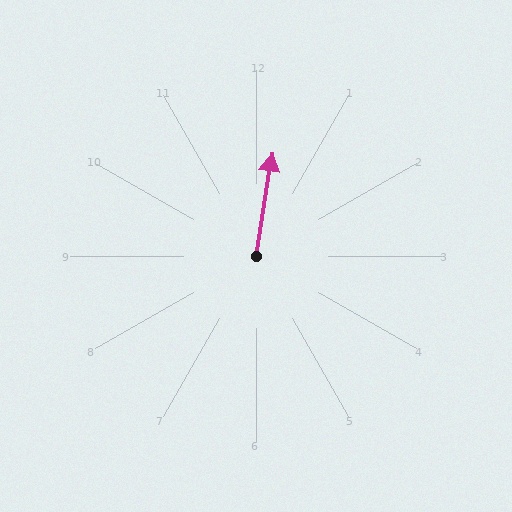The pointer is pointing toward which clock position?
Roughly 12 o'clock.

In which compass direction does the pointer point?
North.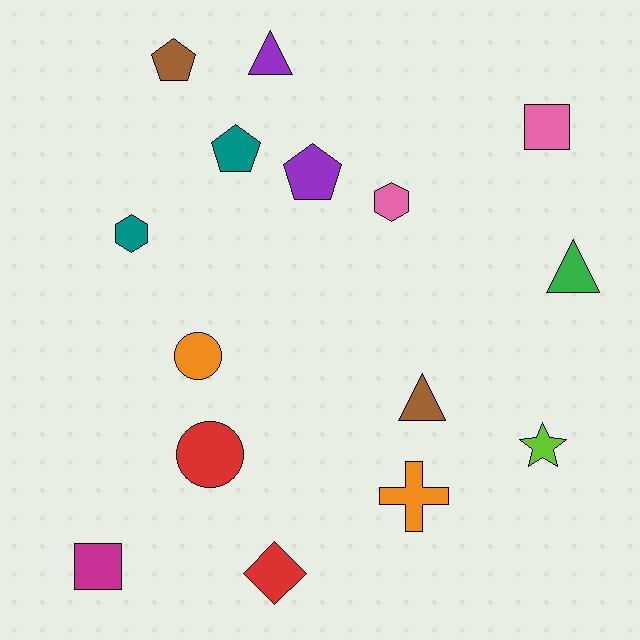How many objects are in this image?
There are 15 objects.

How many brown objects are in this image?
There are 2 brown objects.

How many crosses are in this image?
There is 1 cross.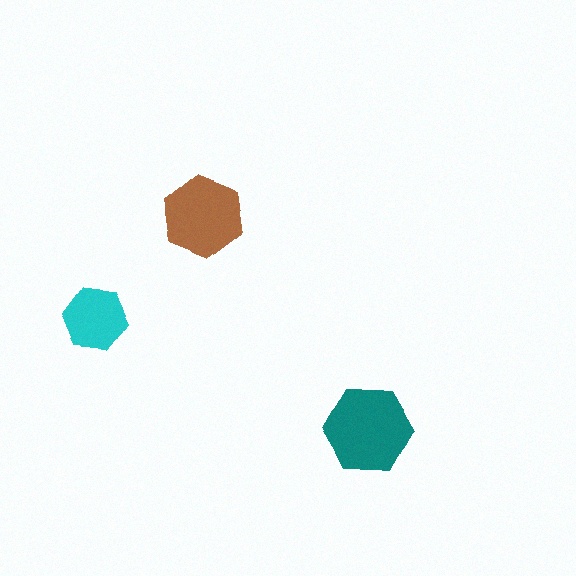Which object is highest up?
The brown hexagon is topmost.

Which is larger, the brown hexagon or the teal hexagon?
The teal one.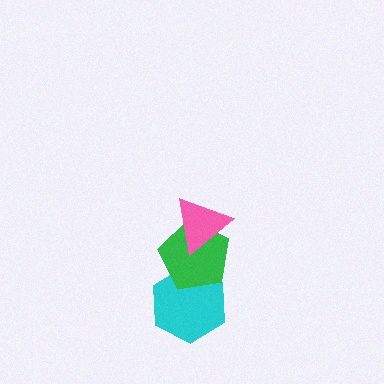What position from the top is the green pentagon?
The green pentagon is 2nd from the top.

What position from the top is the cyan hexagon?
The cyan hexagon is 3rd from the top.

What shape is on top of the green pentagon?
The pink triangle is on top of the green pentagon.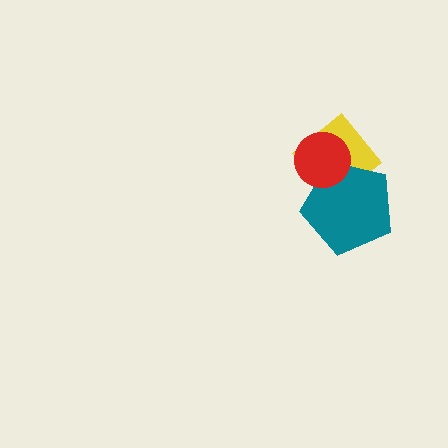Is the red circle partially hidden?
No, no other shape covers it.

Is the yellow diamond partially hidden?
Yes, it is partially covered by another shape.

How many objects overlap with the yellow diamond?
2 objects overlap with the yellow diamond.